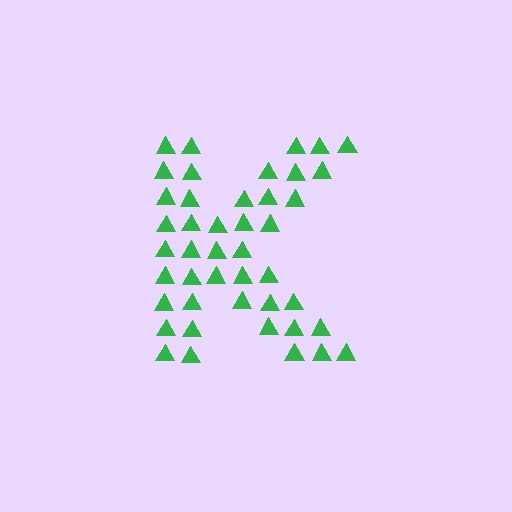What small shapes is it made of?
It is made of small triangles.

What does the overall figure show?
The overall figure shows the letter K.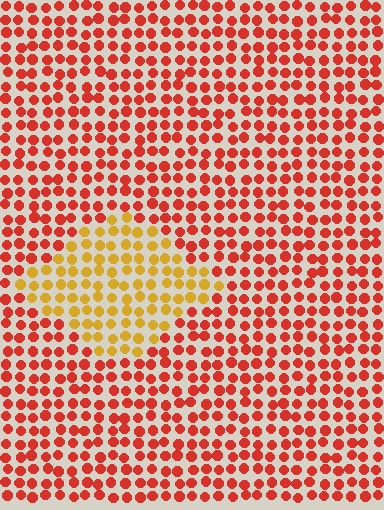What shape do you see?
I see a diamond.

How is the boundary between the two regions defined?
The boundary is defined purely by a slight shift in hue (about 41 degrees). Spacing, size, and orientation are identical on both sides.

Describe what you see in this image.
The image is filled with small red elements in a uniform arrangement. A diamond-shaped region is visible where the elements are tinted to a slightly different hue, forming a subtle color boundary.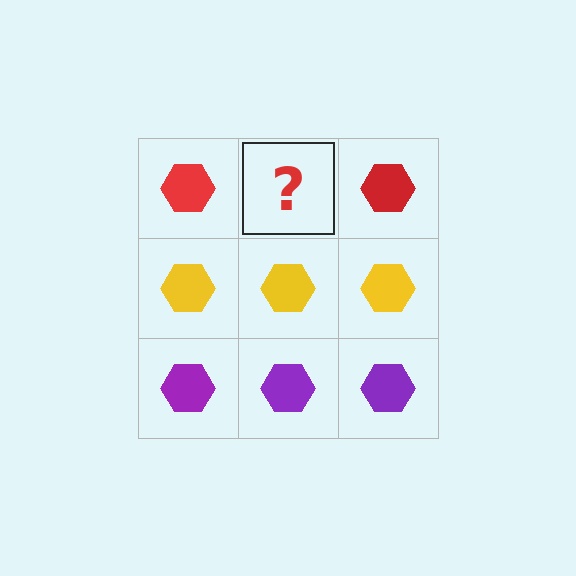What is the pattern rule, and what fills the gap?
The rule is that each row has a consistent color. The gap should be filled with a red hexagon.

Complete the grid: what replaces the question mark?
The question mark should be replaced with a red hexagon.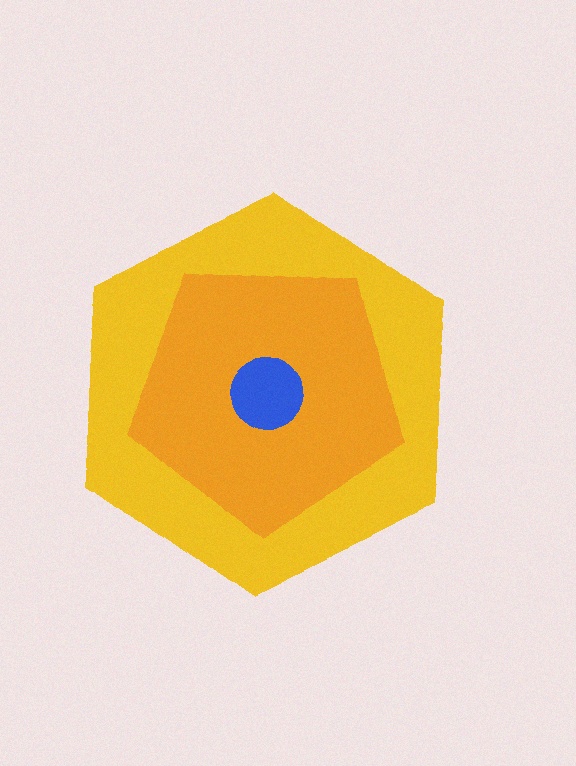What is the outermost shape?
The yellow hexagon.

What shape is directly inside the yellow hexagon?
The orange pentagon.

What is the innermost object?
The blue circle.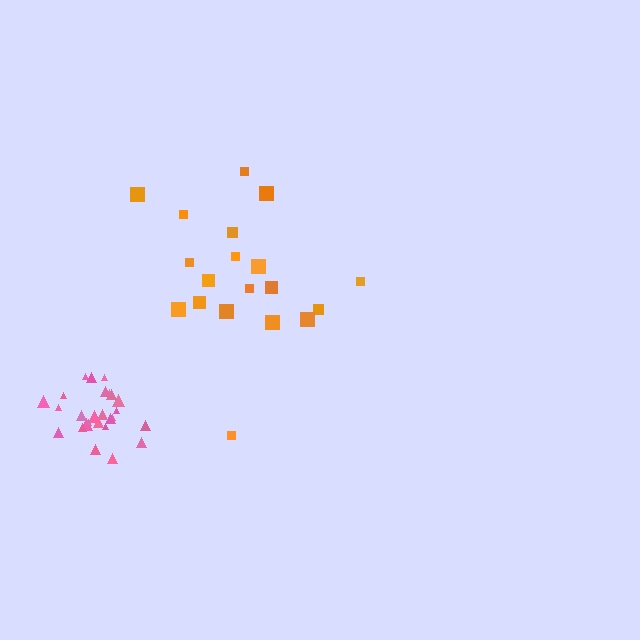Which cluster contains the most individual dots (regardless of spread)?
Pink (27).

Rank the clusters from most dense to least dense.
pink, orange.